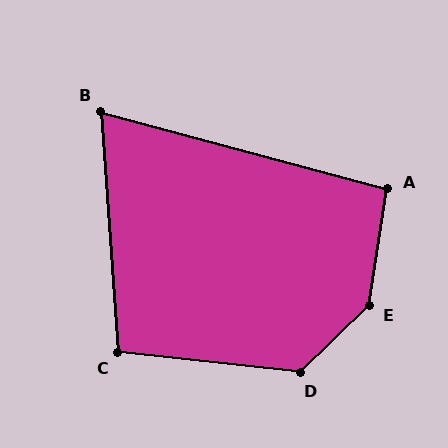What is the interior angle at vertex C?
Approximately 100 degrees (obtuse).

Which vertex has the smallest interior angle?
B, at approximately 71 degrees.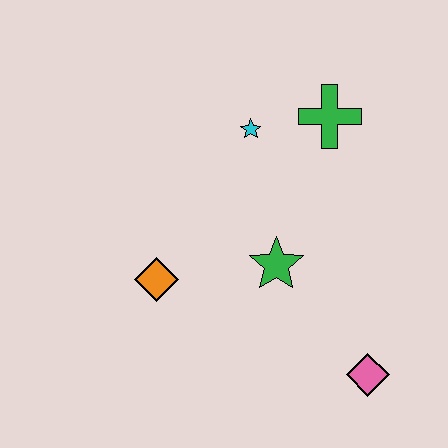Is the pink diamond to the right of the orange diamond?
Yes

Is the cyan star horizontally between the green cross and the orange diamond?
Yes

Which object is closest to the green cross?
The cyan star is closest to the green cross.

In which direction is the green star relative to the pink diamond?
The green star is above the pink diamond.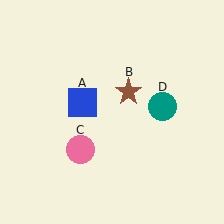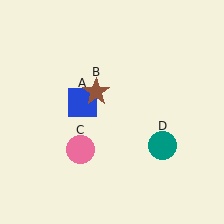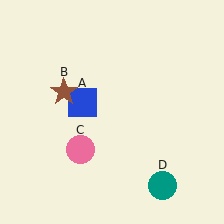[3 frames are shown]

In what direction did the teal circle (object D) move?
The teal circle (object D) moved down.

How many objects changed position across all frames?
2 objects changed position: brown star (object B), teal circle (object D).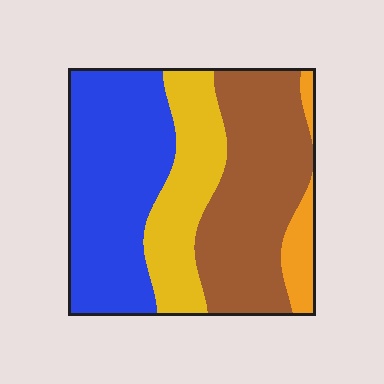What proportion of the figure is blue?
Blue covers 37% of the figure.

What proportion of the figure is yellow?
Yellow takes up between a sixth and a third of the figure.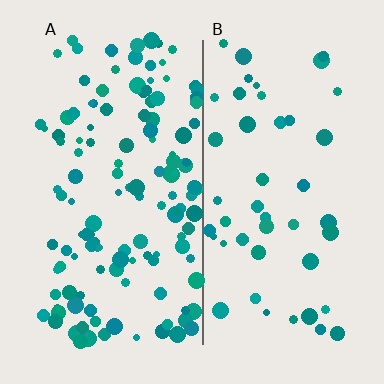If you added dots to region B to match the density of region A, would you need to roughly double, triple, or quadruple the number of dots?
Approximately triple.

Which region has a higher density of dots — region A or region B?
A (the left).